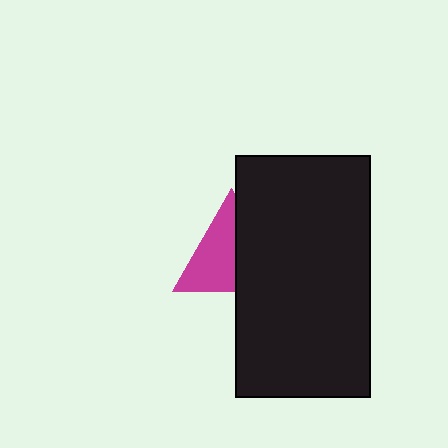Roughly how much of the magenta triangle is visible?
About half of it is visible (roughly 56%).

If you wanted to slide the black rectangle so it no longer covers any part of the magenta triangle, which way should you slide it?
Slide it right — that is the most direct way to separate the two shapes.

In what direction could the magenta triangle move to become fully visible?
The magenta triangle could move left. That would shift it out from behind the black rectangle entirely.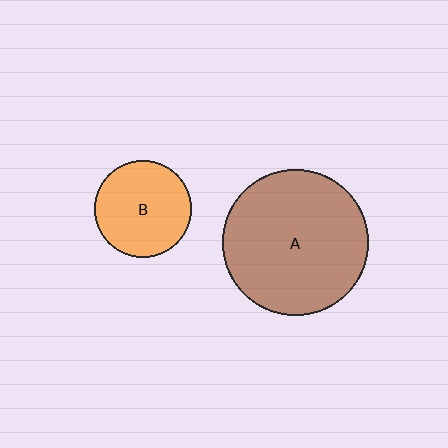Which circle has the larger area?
Circle A (brown).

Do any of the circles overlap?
No, none of the circles overlap.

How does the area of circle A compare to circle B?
Approximately 2.3 times.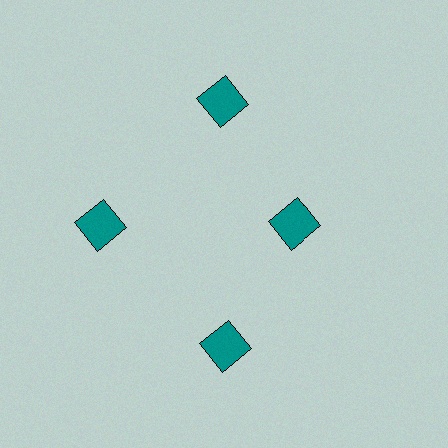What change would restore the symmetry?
The symmetry would be restored by moving it outward, back onto the ring so that all 4 squares sit at equal angles and equal distance from the center.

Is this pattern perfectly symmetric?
No. The 4 teal squares are arranged in a ring, but one element near the 3 o'clock position is pulled inward toward the center, breaking the 4-fold rotational symmetry.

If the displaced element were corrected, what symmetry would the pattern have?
It would have 4-fold rotational symmetry — the pattern would map onto itself every 90 degrees.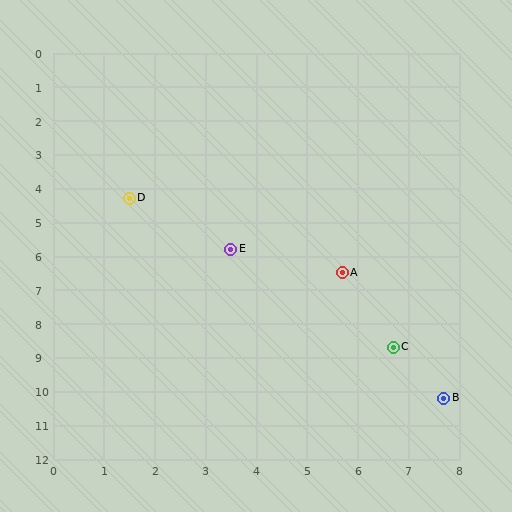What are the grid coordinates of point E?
Point E is at approximately (3.5, 5.8).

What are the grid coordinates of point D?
Point D is at approximately (1.5, 4.3).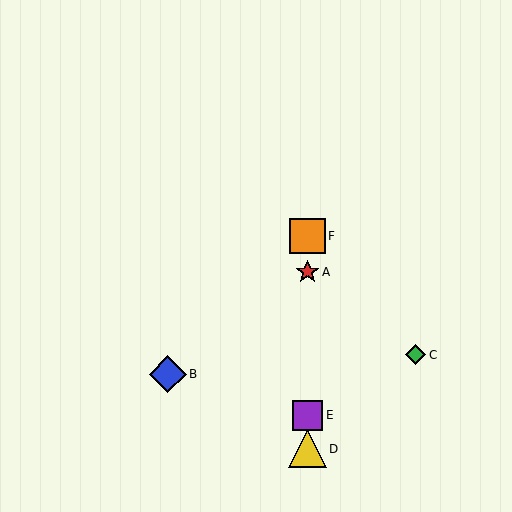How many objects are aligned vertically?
4 objects (A, D, E, F) are aligned vertically.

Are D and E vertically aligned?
Yes, both are at x≈308.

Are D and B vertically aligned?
No, D is at x≈308 and B is at x≈168.